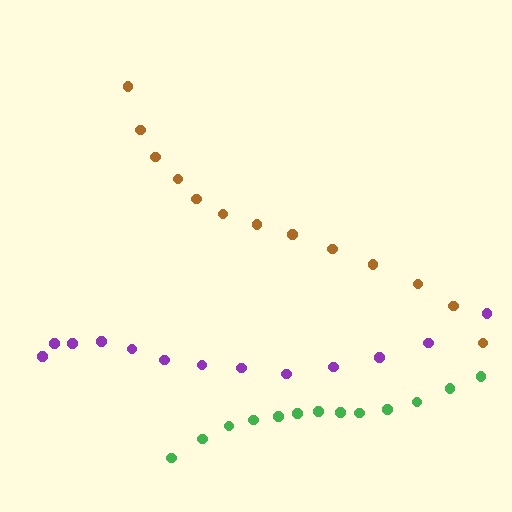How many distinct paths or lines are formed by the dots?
There are 3 distinct paths.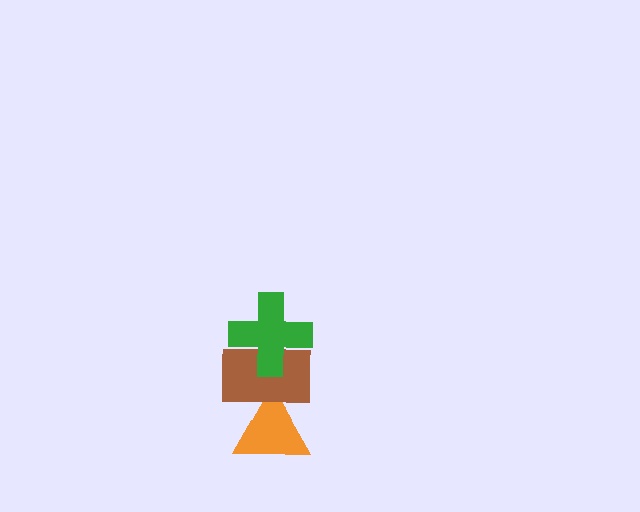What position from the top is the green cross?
The green cross is 1st from the top.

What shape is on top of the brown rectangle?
The green cross is on top of the brown rectangle.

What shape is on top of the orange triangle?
The brown rectangle is on top of the orange triangle.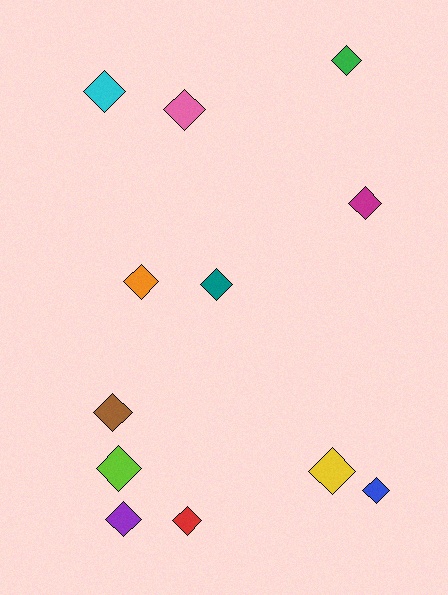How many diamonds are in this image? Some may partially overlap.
There are 12 diamonds.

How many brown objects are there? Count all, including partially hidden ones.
There is 1 brown object.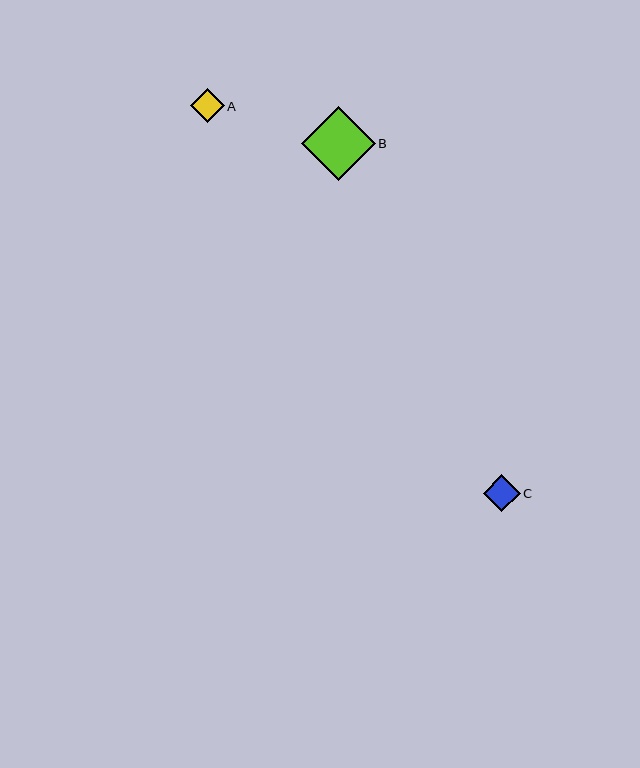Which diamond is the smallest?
Diamond A is the smallest with a size of approximately 34 pixels.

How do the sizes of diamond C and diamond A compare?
Diamond C and diamond A are approximately the same size.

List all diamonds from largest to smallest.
From largest to smallest: B, C, A.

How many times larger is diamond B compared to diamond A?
Diamond B is approximately 2.2 times the size of diamond A.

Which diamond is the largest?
Diamond B is the largest with a size of approximately 74 pixels.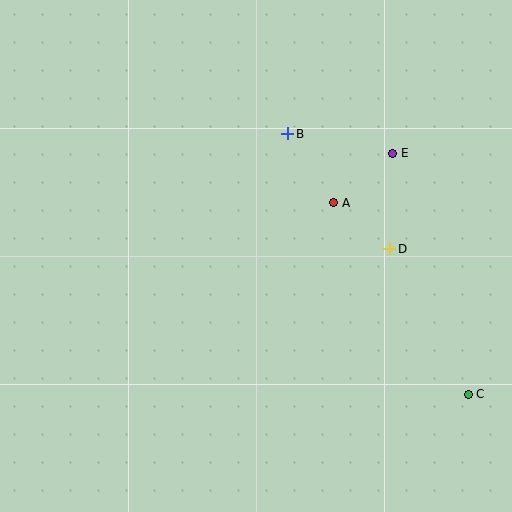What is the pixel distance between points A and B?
The distance between A and B is 83 pixels.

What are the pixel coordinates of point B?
Point B is at (288, 134).